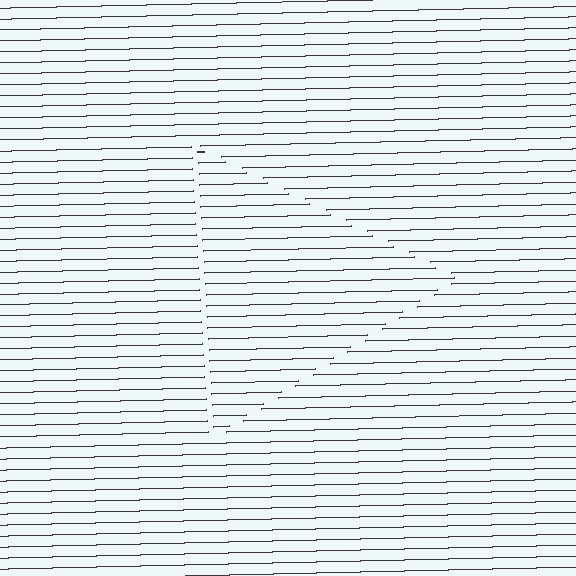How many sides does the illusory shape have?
3 sides — the line-ends trace a triangle.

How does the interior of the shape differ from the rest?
The interior of the shape contains the same grating, shifted by half a period — the contour is defined by the phase discontinuity where line-ends from the inner and outer gratings abut.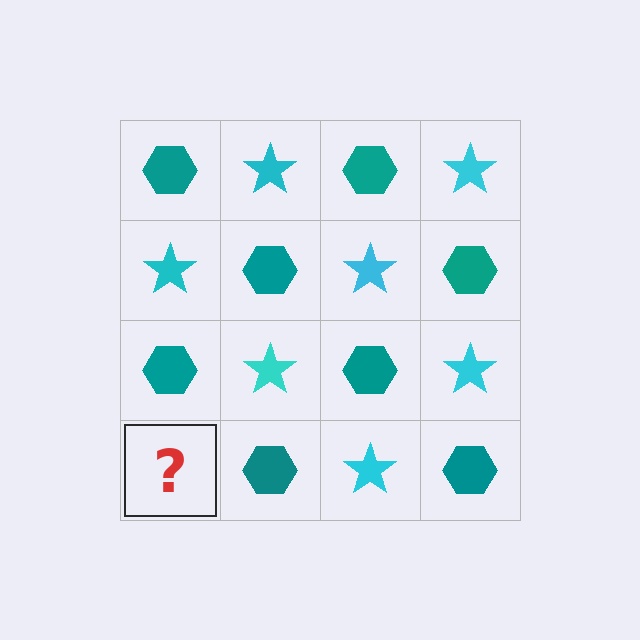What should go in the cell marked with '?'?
The missing cell should contain a cyan star.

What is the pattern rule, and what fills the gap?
The rule is that it alternates teal hexagon and cyan star in a checkerboard pattern. The gap should be filled with a cyan star.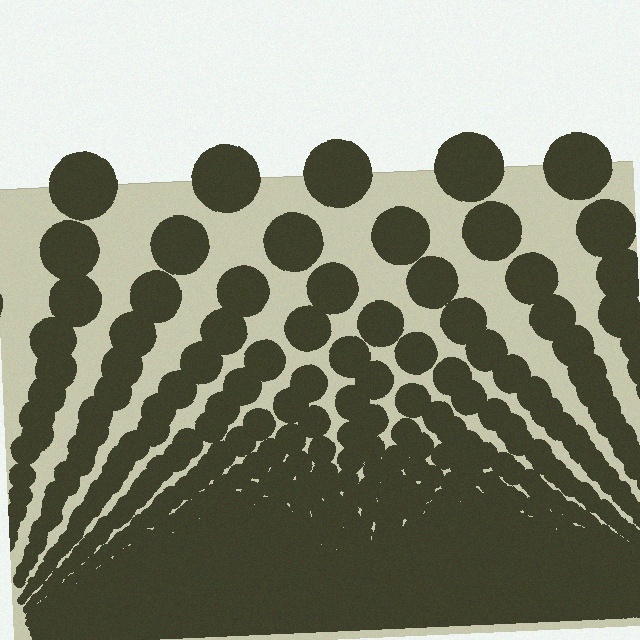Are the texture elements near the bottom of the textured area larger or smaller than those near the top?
Smaller. The gradient is inverted — elements near the bottom are smaller and denser.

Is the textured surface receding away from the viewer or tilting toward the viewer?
The surface appears to tilt toward the viewer. Texture elements get larger and sparser toward the top.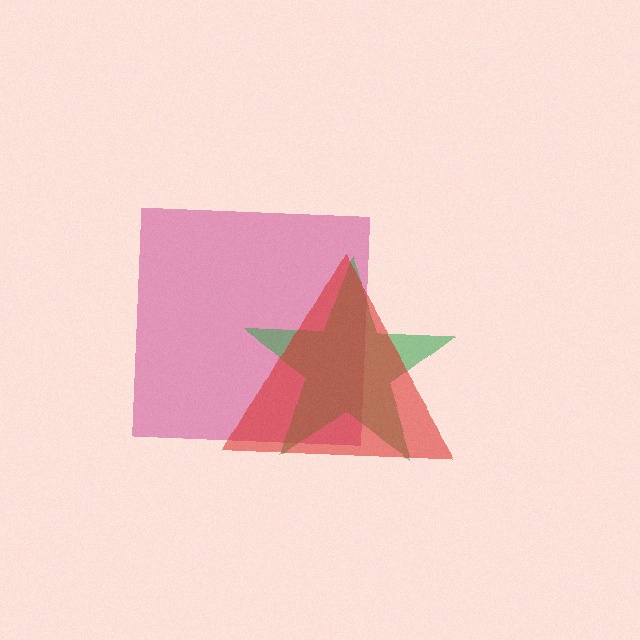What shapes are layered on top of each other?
The layered shapes are: a magenta square, a green star, a red triangle.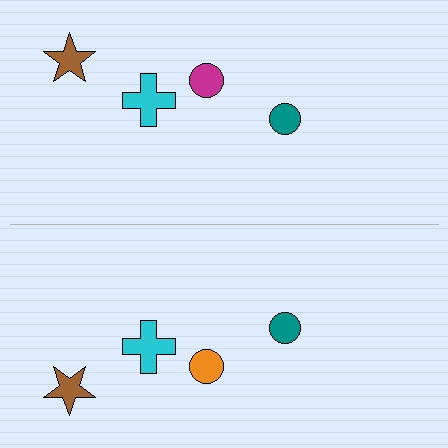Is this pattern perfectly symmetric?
No, the pattern is not perfectly symmetric. The orange circle on the bottom side breaks the symmetry — its mirror counterpart is magenta.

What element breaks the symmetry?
The orange circle on the bottom side breaks the symmetry — its mirror counterpart is magenta.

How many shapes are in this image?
There are 8 shapes in this image.